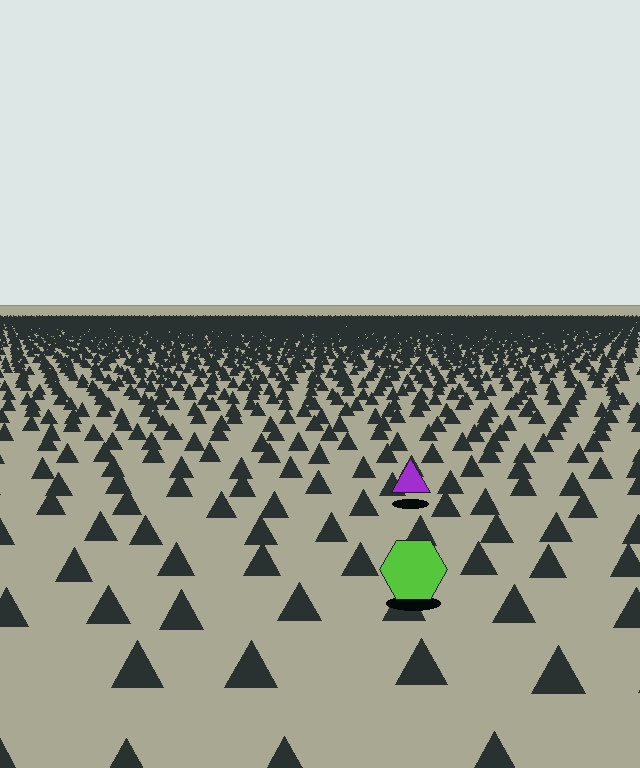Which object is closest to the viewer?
The lime hexagon is closest. The texture marks near it are larger and more spread out.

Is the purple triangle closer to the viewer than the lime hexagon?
No. The lime hexagon is closer — you can tell from the texture gradient: the ground texture is coarser near it.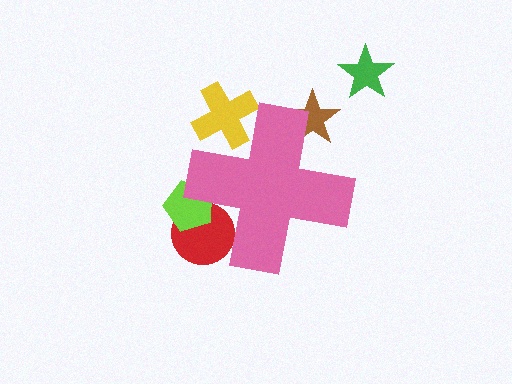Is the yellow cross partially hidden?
Yes, the yellow cross is partially hidden behind the pink cross.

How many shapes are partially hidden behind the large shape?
4 shapes are partially hidden.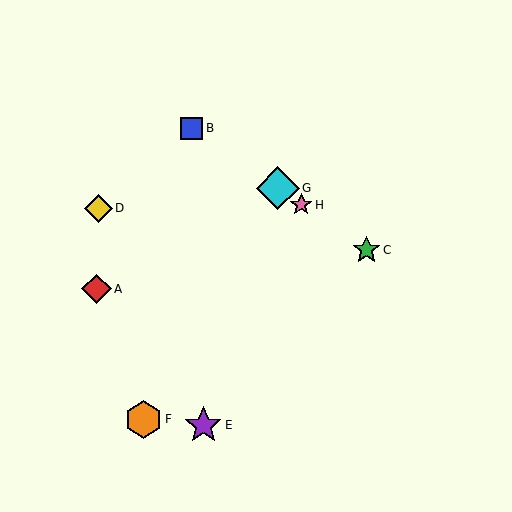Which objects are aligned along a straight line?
Objects B, C, G, H are aligned along a straight line.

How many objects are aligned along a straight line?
4 objects (B, C, G, H) are aligned along a straight line.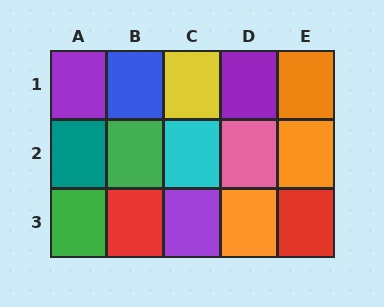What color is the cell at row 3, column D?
Orange.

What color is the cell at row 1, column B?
Blue.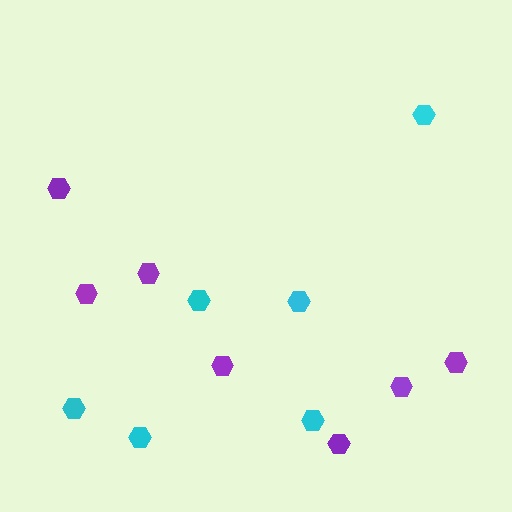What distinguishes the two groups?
There are 2 groups: one group of cyan hexagons (6) and one group of purple hexagons (7).